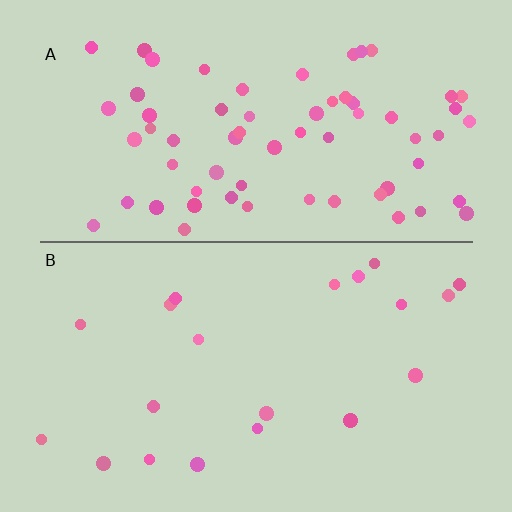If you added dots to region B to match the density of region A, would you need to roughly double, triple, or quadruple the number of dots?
Approximately triple.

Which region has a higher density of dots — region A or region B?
A (the top).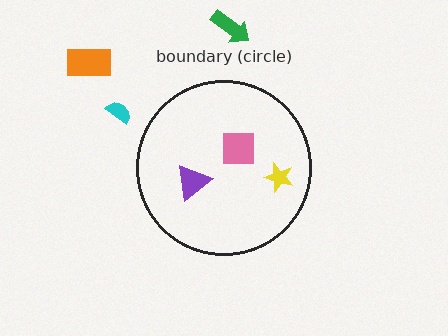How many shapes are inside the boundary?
3 inside, 3 outside.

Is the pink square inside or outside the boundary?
Inside.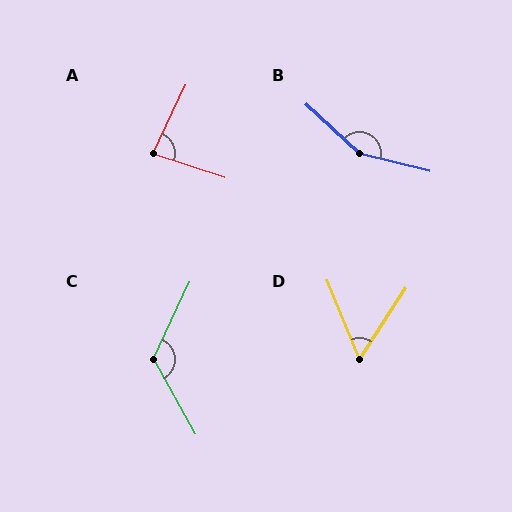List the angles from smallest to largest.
D (55°), A (83°), C (126°), B (151°).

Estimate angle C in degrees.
Approximately 126 degrees.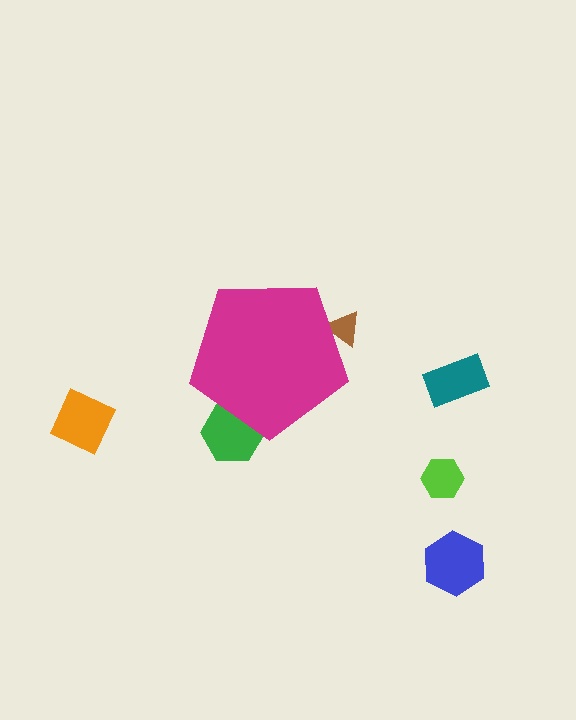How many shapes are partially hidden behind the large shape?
2 shapes are partially hidden.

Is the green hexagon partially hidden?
Yes, the green hexagon is partially hidden behind the magenta pentagon.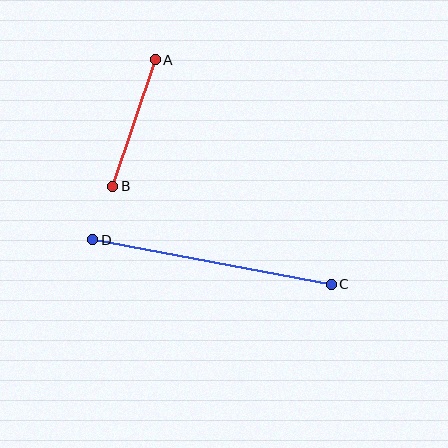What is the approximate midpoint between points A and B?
The midpoint is at approximately (134, 123) pixels.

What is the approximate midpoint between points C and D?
The midpoint is at approximately (212, 262) pixels.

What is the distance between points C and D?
The distance is approximately 243 pixels.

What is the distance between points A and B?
The distance is approximately 134 pixels.